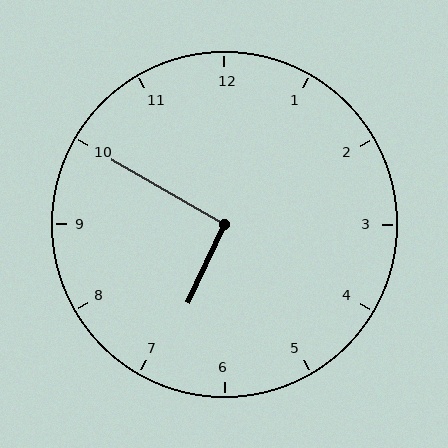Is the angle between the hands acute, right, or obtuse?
It is right.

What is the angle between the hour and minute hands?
Approximately 95 degrees.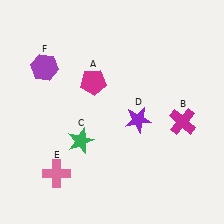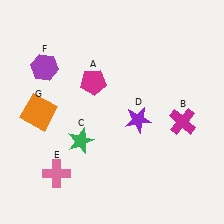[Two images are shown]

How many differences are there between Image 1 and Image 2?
There is 1 difference between the two images.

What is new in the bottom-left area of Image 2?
An orange square (G) was added in the bottom-left area of Image 2.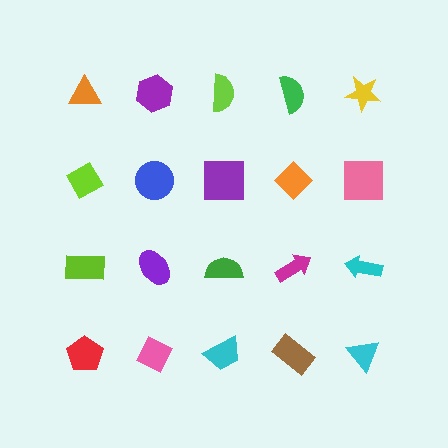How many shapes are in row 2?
5 shapes.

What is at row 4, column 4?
A brown rectangle.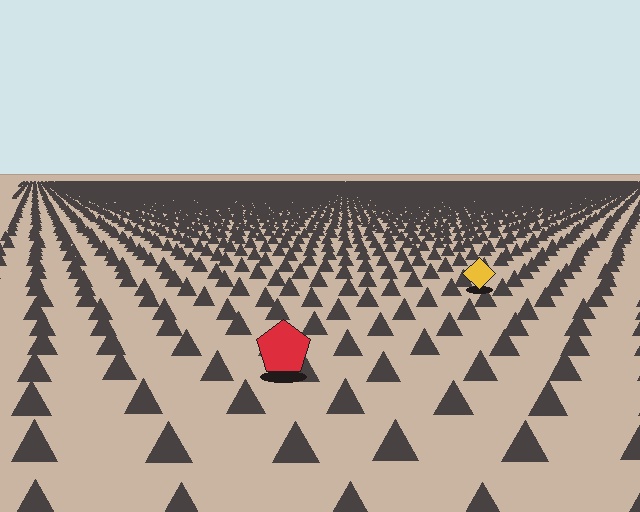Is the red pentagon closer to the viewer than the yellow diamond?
Yes. The red pentagon is closer — you can tell from the texture gradient: the ground texture is coarser near it.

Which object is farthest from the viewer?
The yellow diamond is farthest from the viewer. It appears smaller and the ground texture around it is denser.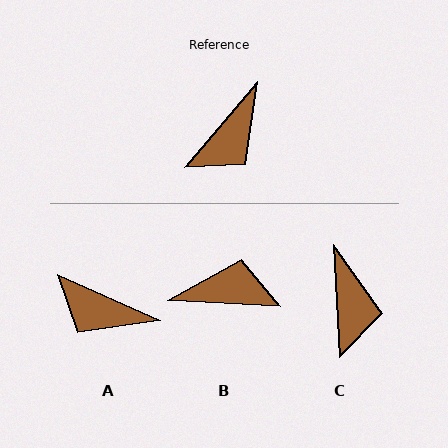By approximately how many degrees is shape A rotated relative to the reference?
Approximately 74 degrees clockwise.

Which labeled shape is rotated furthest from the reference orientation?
B, about 128 degrees away.